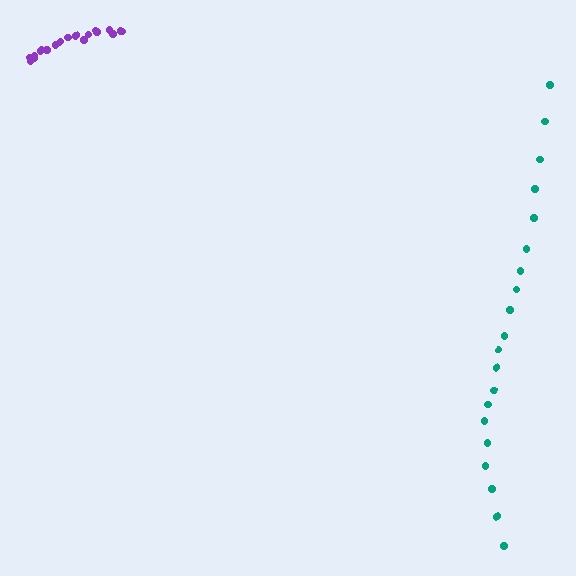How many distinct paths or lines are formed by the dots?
There are 2 distinct paths.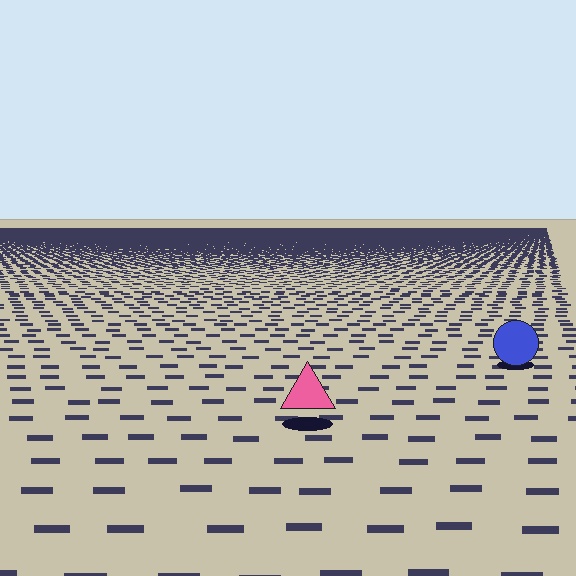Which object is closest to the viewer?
The pink triangle is closest. The texture marks near it are larger and more spread out.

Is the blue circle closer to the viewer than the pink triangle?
No. The pink triangle is closer — you can tell from the texture gradient: the ground texture is coarser near it.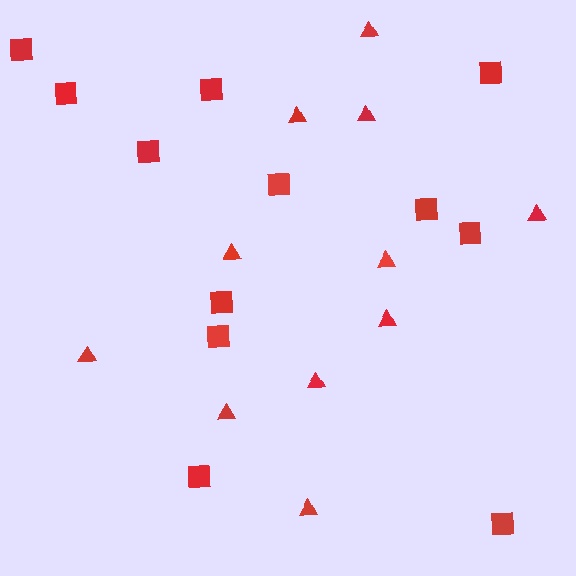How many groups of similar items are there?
There are 2 groups: one group of squares (12) and one group of triangles (11).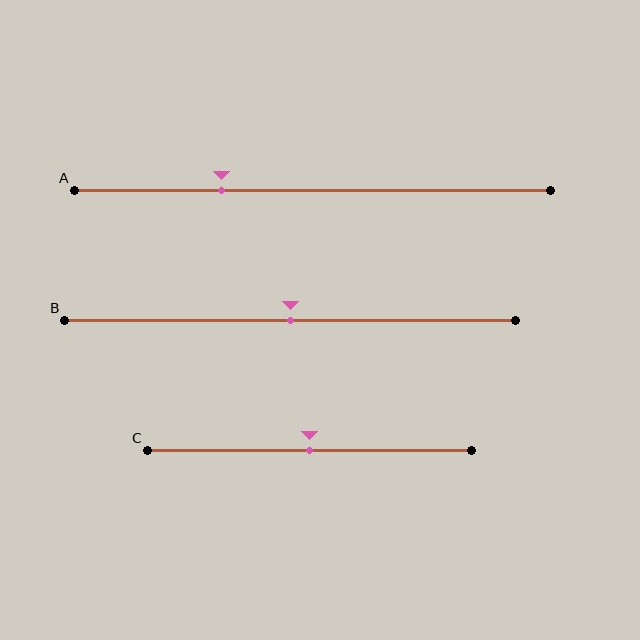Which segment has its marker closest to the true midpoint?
Segment B has its marker closest to the true midpoint.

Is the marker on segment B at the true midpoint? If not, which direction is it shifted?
Yes, the marker on segment B is at the true midpoint.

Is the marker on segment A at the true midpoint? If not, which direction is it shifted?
No, the marker on segment A is shifted to the left by about 19% of the segment length.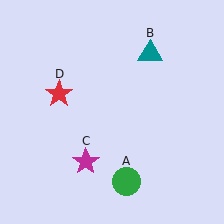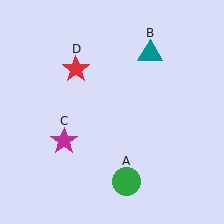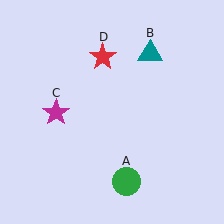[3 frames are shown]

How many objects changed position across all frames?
2 objects changed position: magenta star (object C), red star (object D).